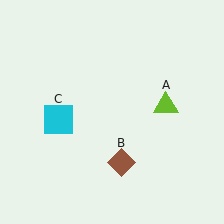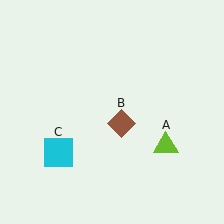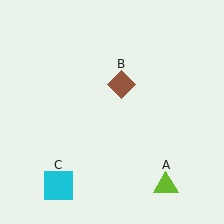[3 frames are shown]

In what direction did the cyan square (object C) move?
The cyan square (object C) moved down.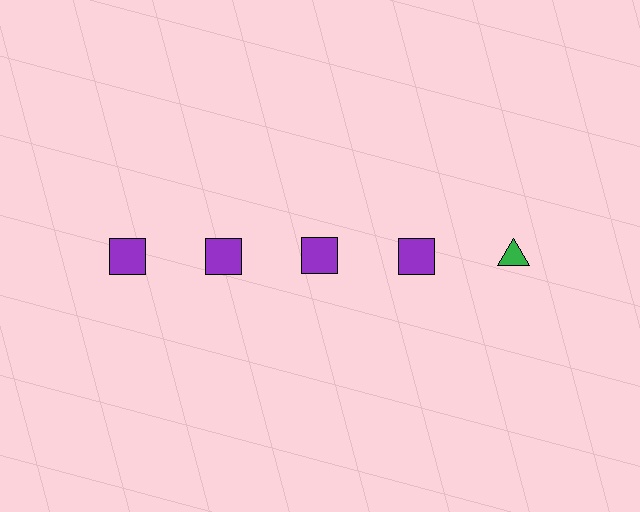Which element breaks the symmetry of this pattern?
The green triangle in the top row, rightmost column breaks the symmetry. All other shapes are purple squares.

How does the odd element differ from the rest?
It differs in both color (green instead of purple) and shape (triangle instead of square).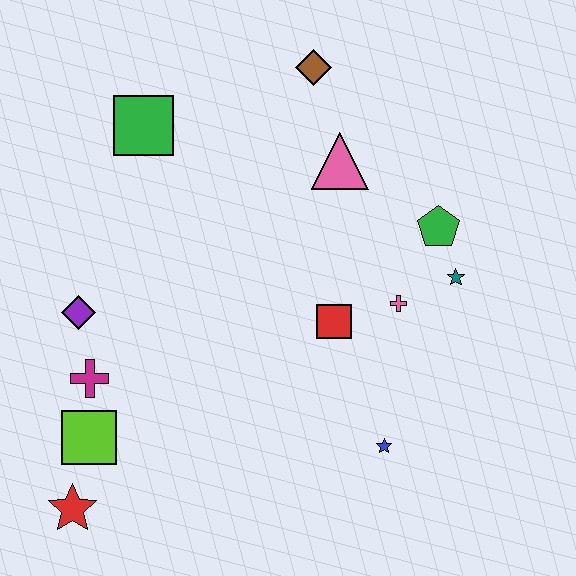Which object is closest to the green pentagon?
The teal star is closest to the green pentagon.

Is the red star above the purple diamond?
No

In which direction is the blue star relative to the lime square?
The blue star is to the right of the lime square.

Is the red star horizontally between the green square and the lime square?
No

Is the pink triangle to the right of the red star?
Yes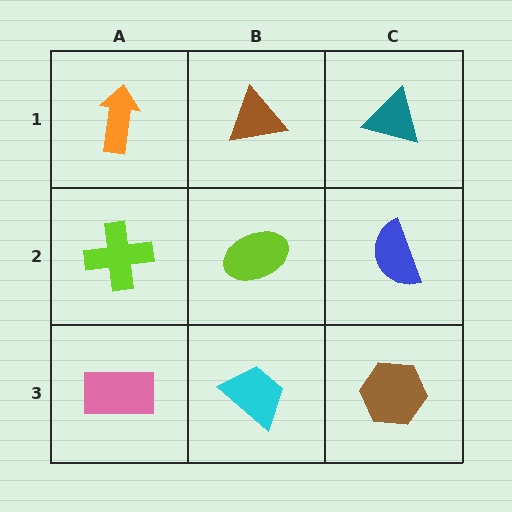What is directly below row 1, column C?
A blue semicircle.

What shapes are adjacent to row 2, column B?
A brown triangle (row 1, column B), a cyan trapezoid (row 3, column B), a lime cross (row 2, column A), a blue semicircle (row 2, column C).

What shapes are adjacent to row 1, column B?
A lime ellipse (row 2, column B), an orange arrow (row 1, column A), a teal triangle (row 1, column C).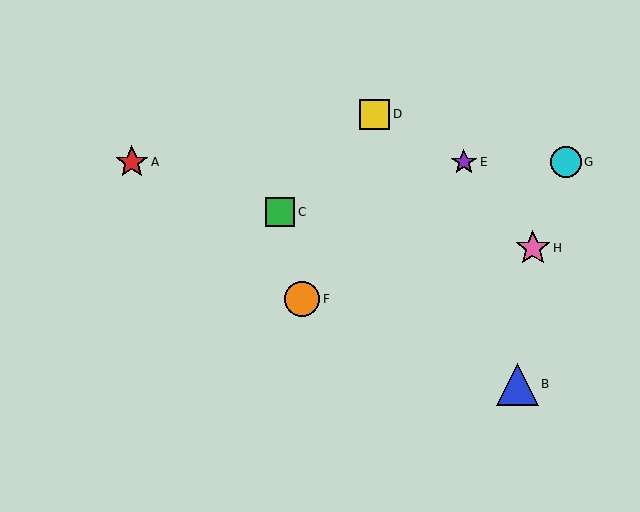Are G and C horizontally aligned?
No, G is at y≈162 and C is at y≈212.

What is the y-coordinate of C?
Object C is at y≈212.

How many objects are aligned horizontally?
3 objects (A, E, G) are aligned horizontally.